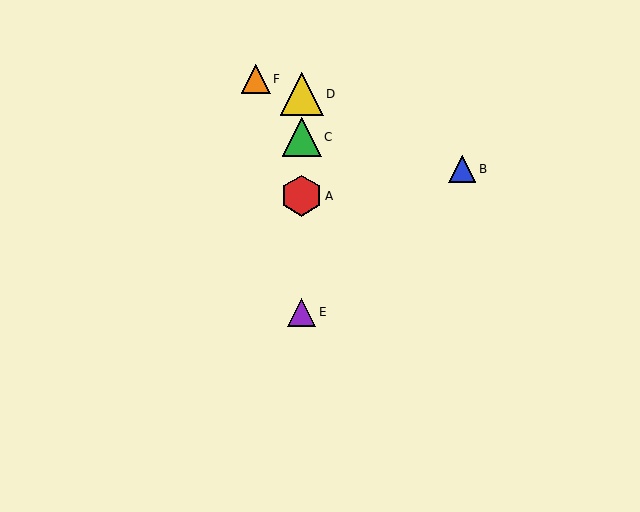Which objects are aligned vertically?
Objects A, C, D, E are aligned vertically.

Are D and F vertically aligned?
No, D is at x≈302 and F is at x≈256.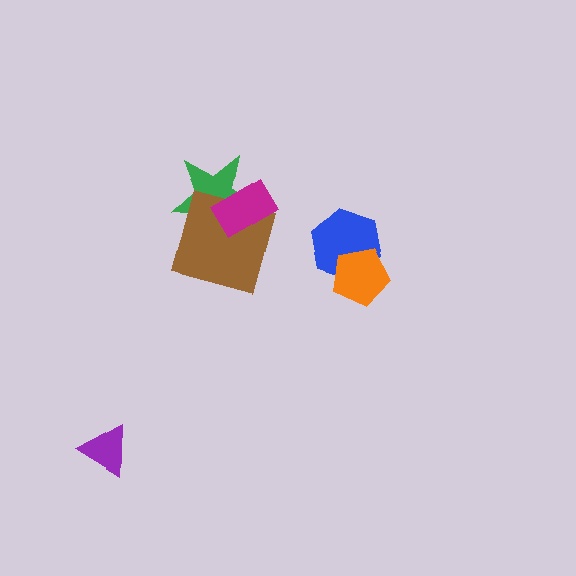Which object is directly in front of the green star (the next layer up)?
The brown square is directly in front of the green star.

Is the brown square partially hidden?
Yes, it is partially covered by another shape.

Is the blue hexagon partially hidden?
Yes, it is partially covered by another shape.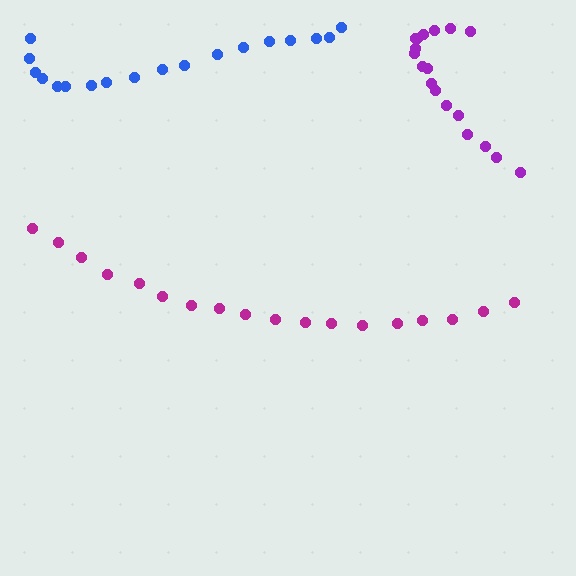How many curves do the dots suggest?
There are 3 distinct paths.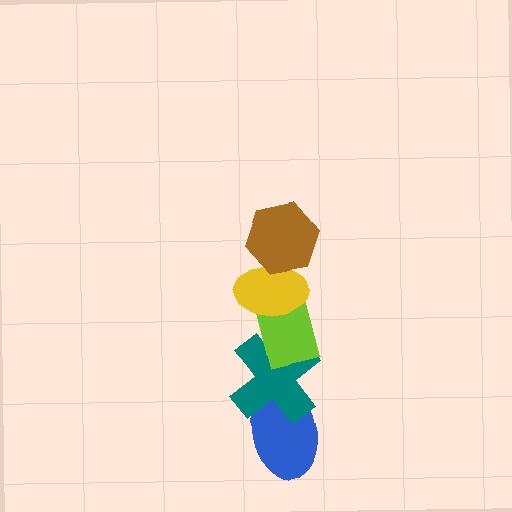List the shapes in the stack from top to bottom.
From top to bottom: the brown hexagon, the yellow ellipse, the lime rectangle, the teal cross, the blue ellipse.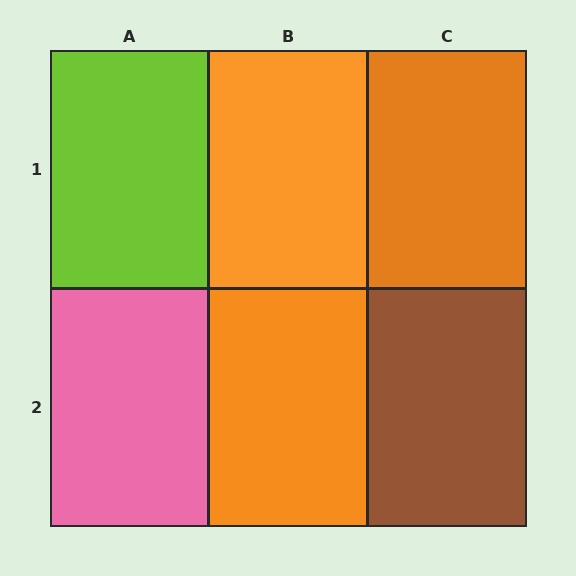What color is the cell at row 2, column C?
Brown.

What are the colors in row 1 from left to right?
Lime, orange, orange.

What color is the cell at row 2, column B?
Orange.